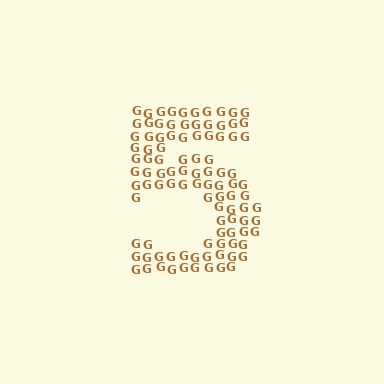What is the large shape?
The large shape is the digit 5.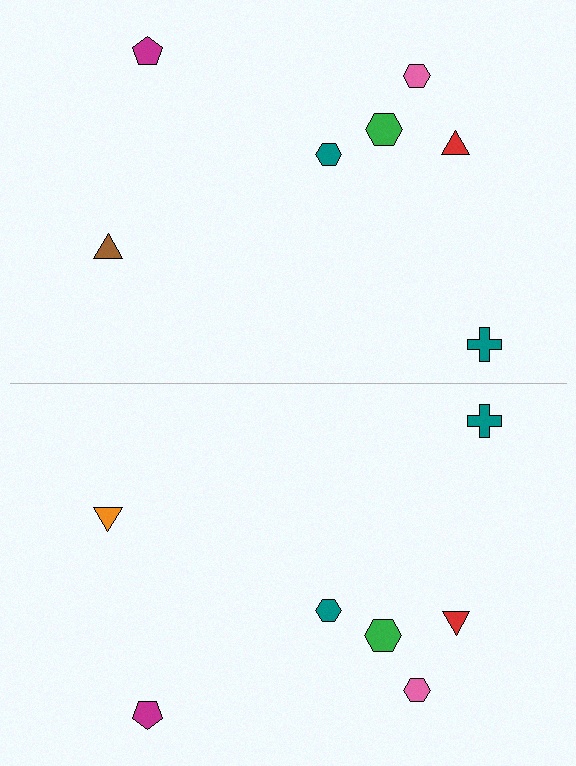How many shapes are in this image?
There are 14 shapes in this image.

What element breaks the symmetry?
The orange triangle on the bottom side breaks the symmetry — its mirror counterpart is brown.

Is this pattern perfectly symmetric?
No, the pattern is not perfectly symmetric. The orange triangle on the bottom side breaks the symmetry — its mirror counterpart is brown.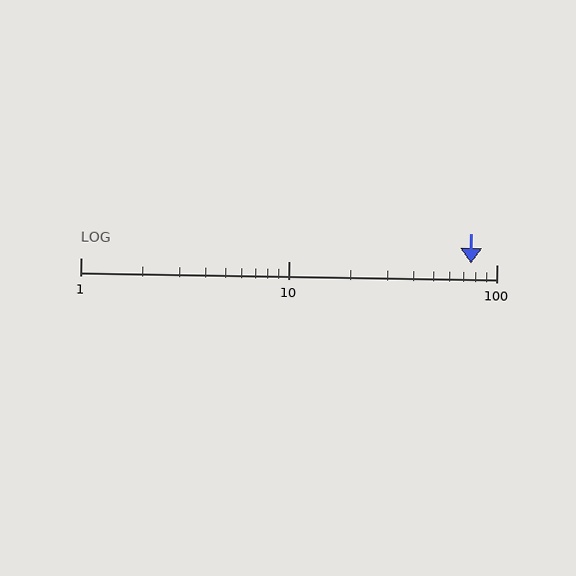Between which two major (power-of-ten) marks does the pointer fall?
The pointer is between 10 and 100.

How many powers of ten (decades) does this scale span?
The scale spans 2 decades, from 1 to 100.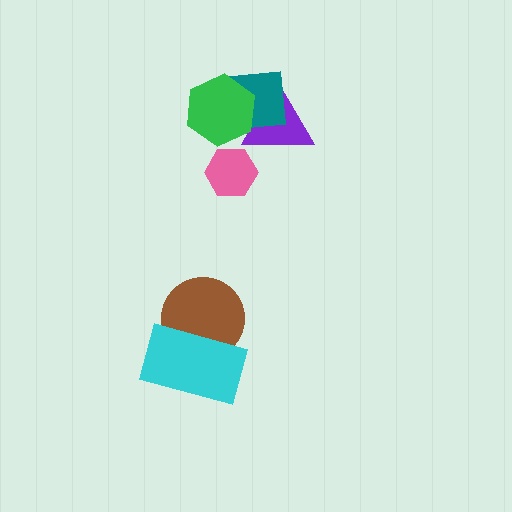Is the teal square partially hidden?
Yes, it is partially covered by another shape.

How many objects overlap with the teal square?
2 objects overlap with the teal square.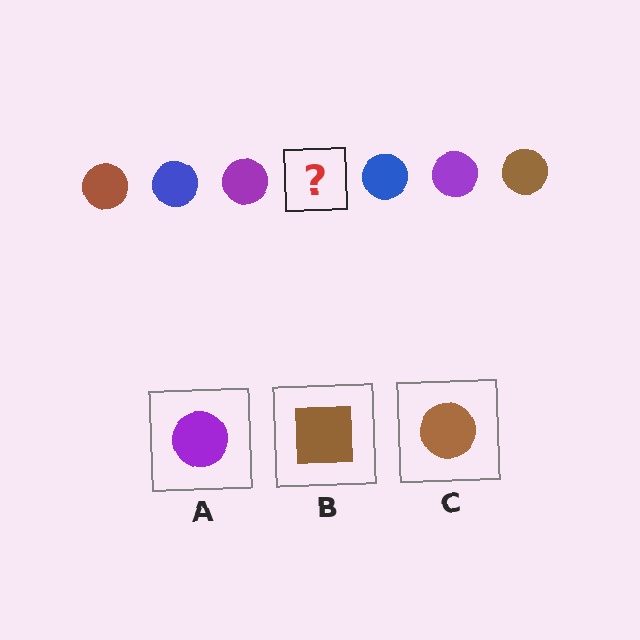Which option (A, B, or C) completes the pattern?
C.